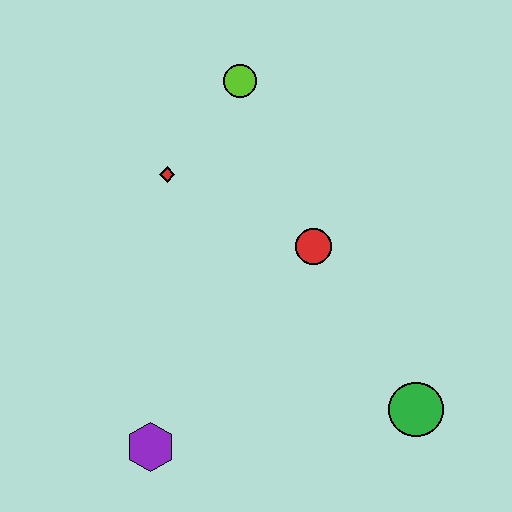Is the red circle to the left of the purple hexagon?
No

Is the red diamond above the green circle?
Yes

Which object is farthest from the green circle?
The lime circle is farthest from the green circle.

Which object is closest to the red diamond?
The lime circle is closest to the red diamond.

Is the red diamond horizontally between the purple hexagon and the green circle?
Yes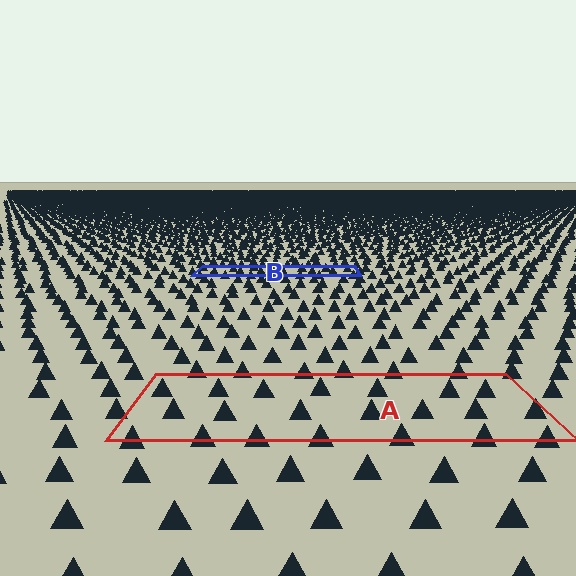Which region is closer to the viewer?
Region A is closer. The texture elements there are larger and more spread out.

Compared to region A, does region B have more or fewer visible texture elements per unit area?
Region B has more texture elements per unit area — they are packed more densely because it is farther away.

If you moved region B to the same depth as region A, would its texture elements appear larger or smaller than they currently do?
They would appear larger. At a closer depth, the same texture elements are projected at a bigger on-screen size.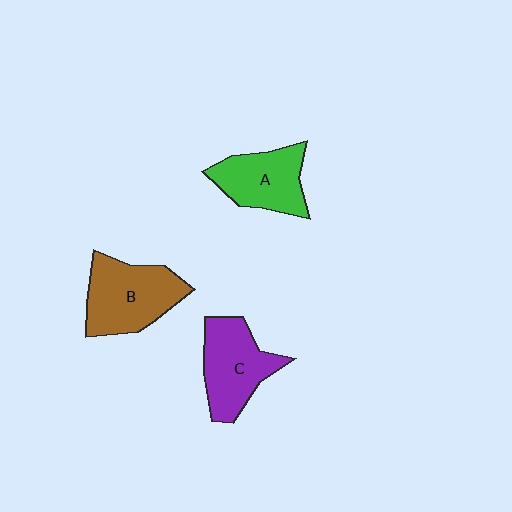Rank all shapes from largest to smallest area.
From largest to smallest: B (brown), C (purple), A (green).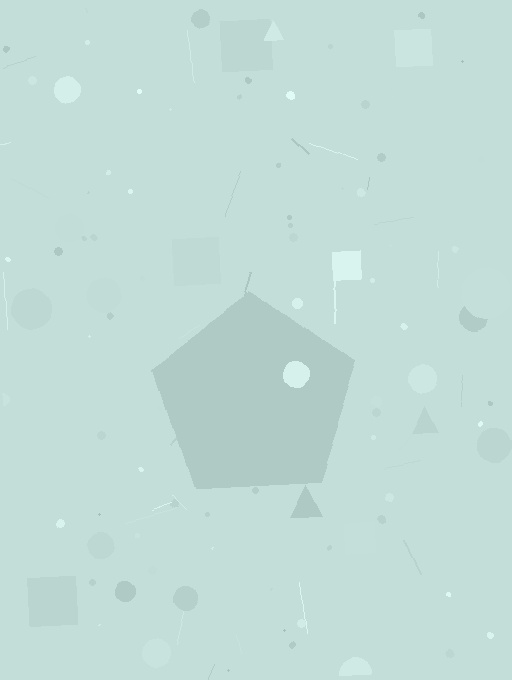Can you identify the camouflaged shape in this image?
The camouflaged shape is a pentagon.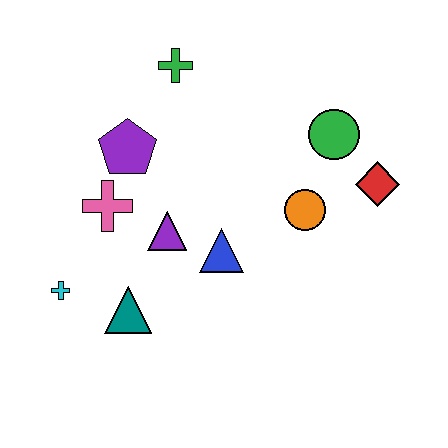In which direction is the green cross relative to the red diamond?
The green cross is to the left of the red diamond.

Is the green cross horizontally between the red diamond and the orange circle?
No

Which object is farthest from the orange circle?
The cyan cross is farthest from the orange circle.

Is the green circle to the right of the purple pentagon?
Yes